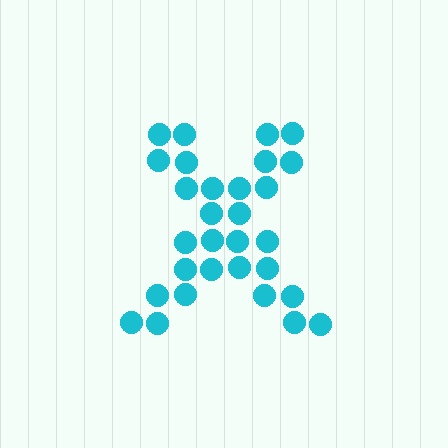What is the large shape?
The large shape is the letter X.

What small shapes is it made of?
It is made of small circles.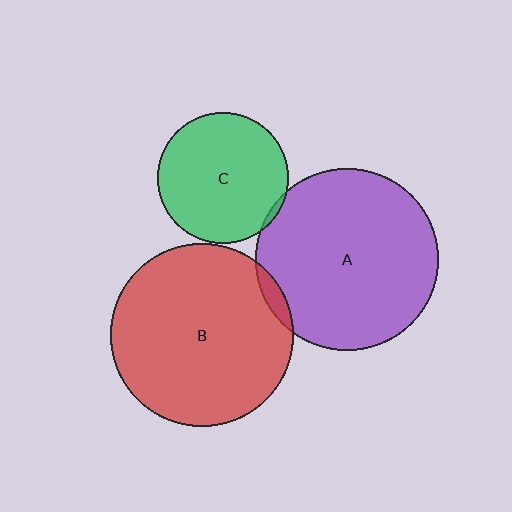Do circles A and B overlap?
Yes.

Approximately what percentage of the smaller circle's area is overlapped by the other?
Approximately 5%.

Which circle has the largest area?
Circle A (purple).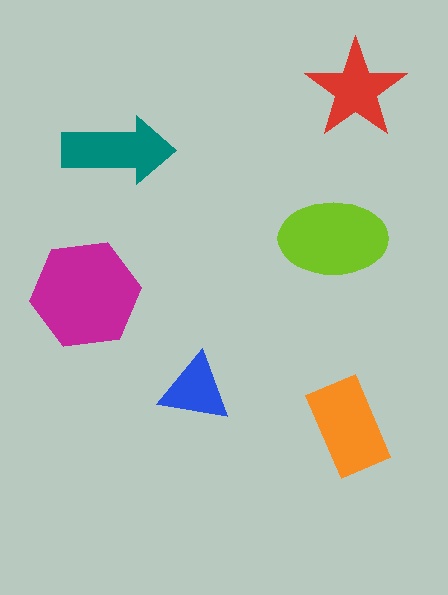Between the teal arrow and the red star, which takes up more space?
The teal arrow.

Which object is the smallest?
The blue triangle.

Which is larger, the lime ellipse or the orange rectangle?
The lime ellipse.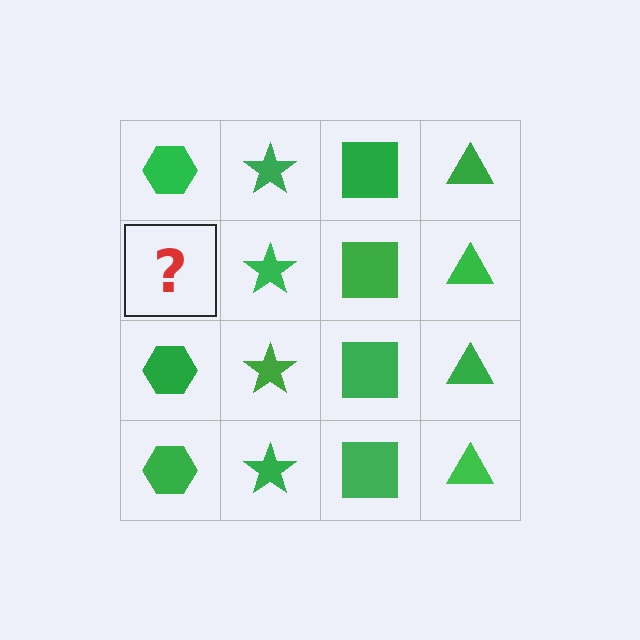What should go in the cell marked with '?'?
The missing cell should contain a green hexagon.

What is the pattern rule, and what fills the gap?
The rule is that each column has a consistent shape. The gap should be filled with a green hexagon.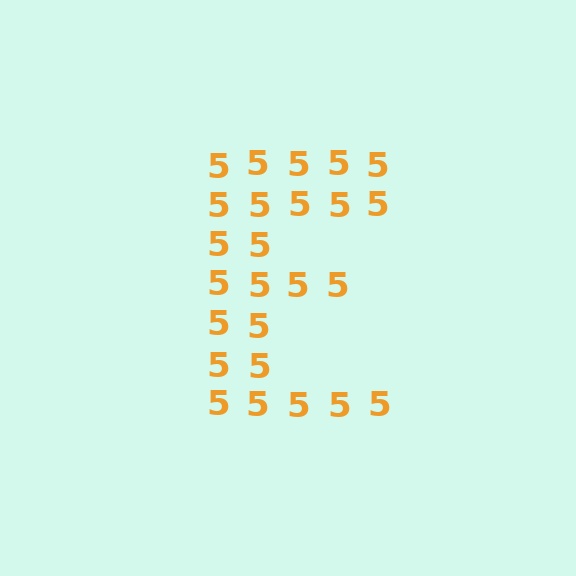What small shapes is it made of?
It is made of small digit 5's.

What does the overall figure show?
The overall figure shows the letter E.